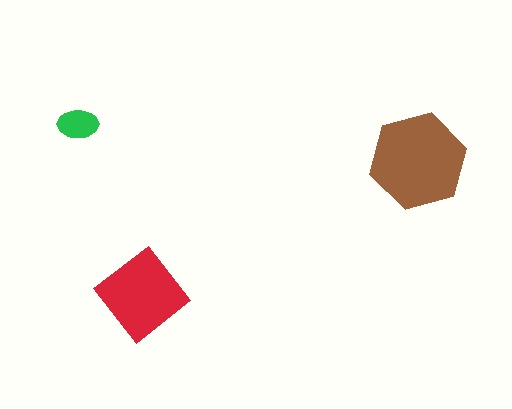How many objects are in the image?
There are 3 objects in the image.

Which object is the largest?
The brown hexagon.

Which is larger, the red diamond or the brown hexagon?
The brown hexagon.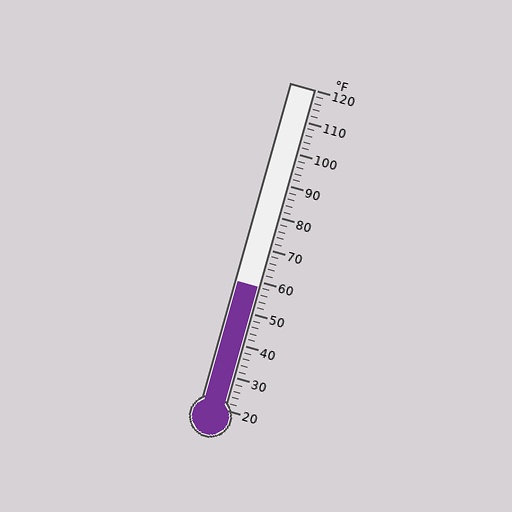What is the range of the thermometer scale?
The thermometer scale ranges from 20°F to 120°F.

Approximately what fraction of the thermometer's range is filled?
The thermometer is filled to approximately 40% of its range.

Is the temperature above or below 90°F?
The temperature is below 90°F.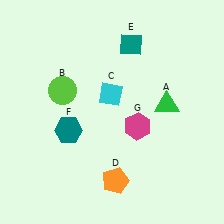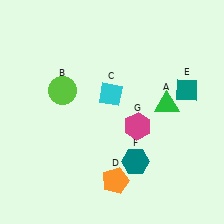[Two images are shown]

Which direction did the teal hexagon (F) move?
The teal hexagon (F) moved right.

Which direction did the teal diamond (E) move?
The teal diamond (E) moved right.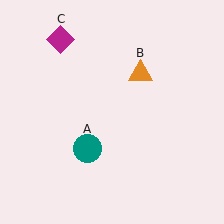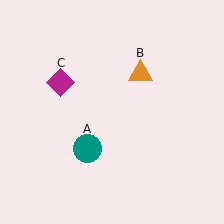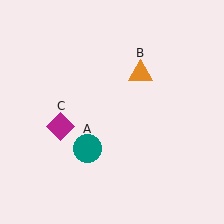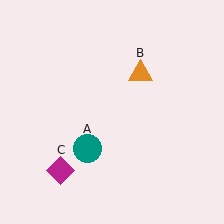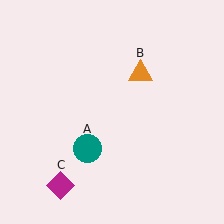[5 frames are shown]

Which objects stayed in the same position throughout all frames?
Teal circle (object A) and orange triangle (object B) remained stationary.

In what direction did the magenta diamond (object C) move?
The magenta diamond (object C) moved down.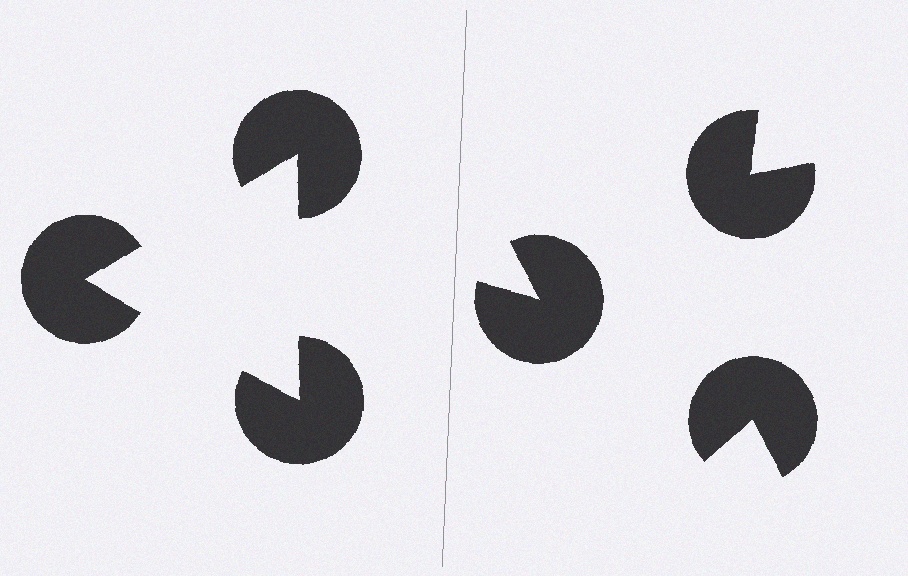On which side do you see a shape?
An illusory triangle appears on the left side. On the right side the wedge cuts are rotated, so no coherent shape forms.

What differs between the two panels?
The pac-man discs are positioned identically on both sides; only the wedge orientations differ. On the left they align to a triangle; on the right they are misaligned.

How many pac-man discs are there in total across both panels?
6 — 3 on each side.